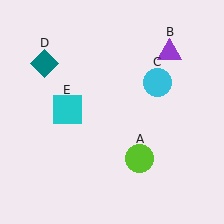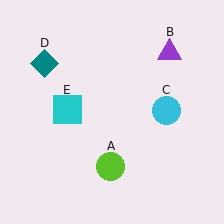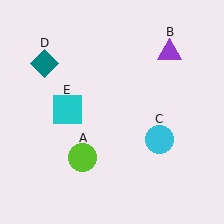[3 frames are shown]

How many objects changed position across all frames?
2 objects changed position: lime circle (object A), cyan circle (object C).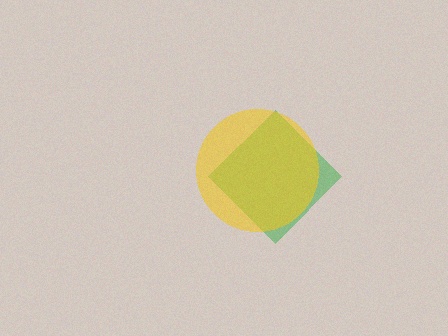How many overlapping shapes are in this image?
There are 2 overlapping shapes in the image.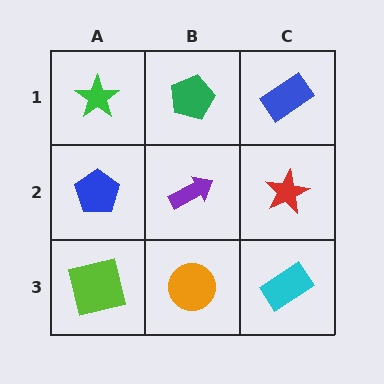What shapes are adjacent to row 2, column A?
A green star (row 1, column A), a lime square (row 3, column A), a purple arrow (row 2, column B).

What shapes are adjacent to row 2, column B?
A green pentagon (row 1, column B), an orange circle (row 3, column B), a blue pentagon (row 2, column A), a red star (row 2, column C).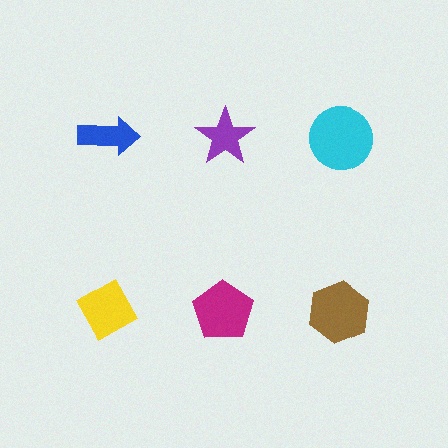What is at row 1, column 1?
A blue arrow.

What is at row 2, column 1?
A yellow diamond.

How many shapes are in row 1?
3 shapes.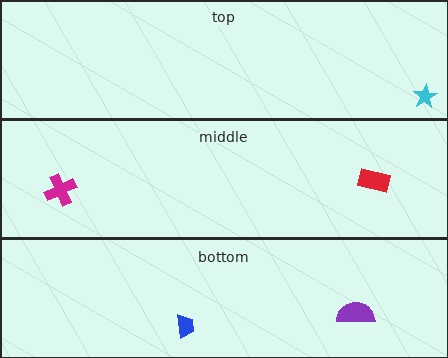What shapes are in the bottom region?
The purple semicircle, the blue trapezoid.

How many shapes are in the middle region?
2.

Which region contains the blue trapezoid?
The bottom region.